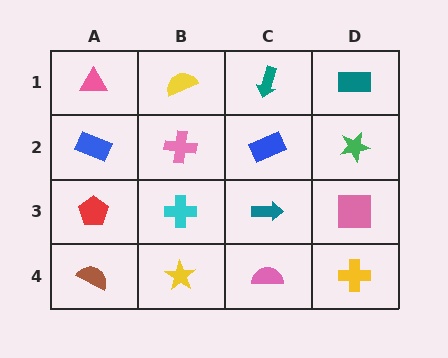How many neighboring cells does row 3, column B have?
4.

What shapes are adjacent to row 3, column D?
A green star (row 2, column D), a yellow cross (row 4, column D), a teal arrow (row 3, column C).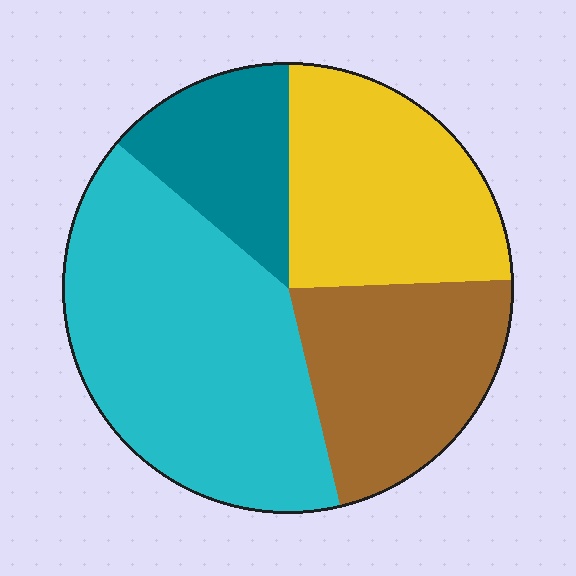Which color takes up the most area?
Cyan, at roughly 40%.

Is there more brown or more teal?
Brown.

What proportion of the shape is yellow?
Yellow covers 24% of the shape.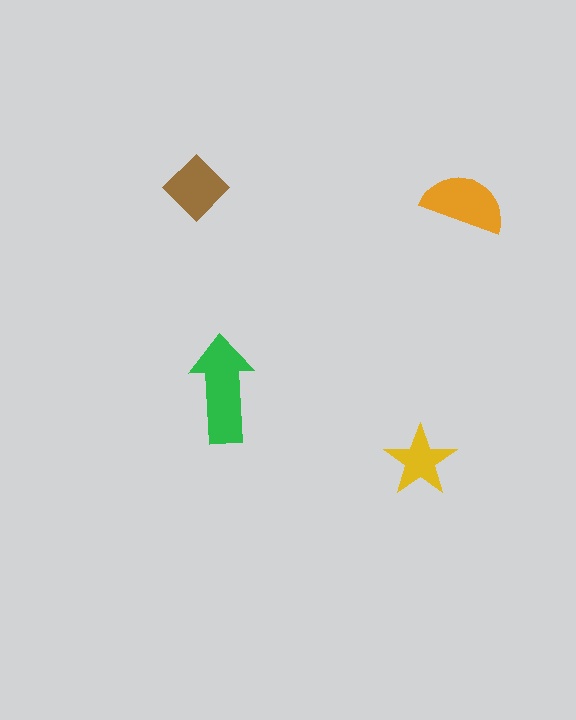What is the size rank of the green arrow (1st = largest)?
1st.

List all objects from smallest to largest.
The yellow star, the brown diamond, the orange semicircle, the green arrow.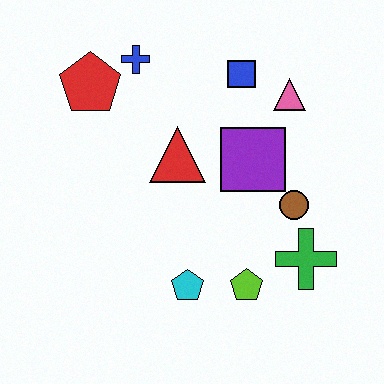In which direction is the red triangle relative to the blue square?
The red triangle is below the blue square.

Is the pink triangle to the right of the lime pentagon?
Yes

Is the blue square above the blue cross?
No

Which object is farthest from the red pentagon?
The green cross is farthest from the red pentagon.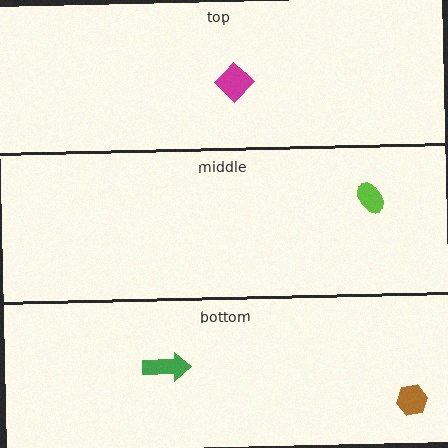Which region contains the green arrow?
The bottom region.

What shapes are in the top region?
The magenta diamond.